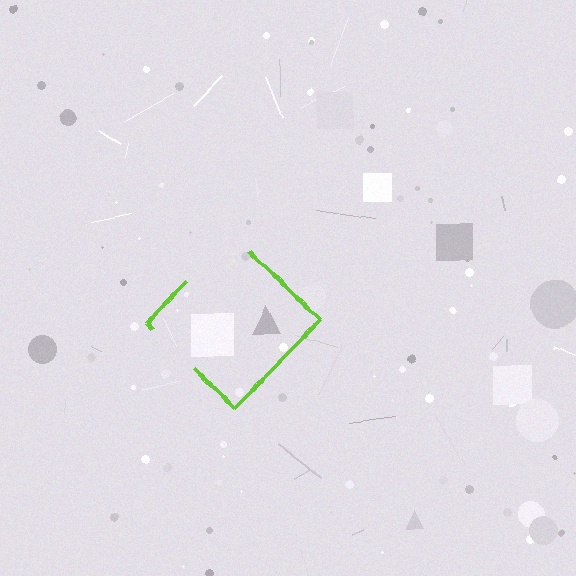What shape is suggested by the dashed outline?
The dashed outline suggests a diamond.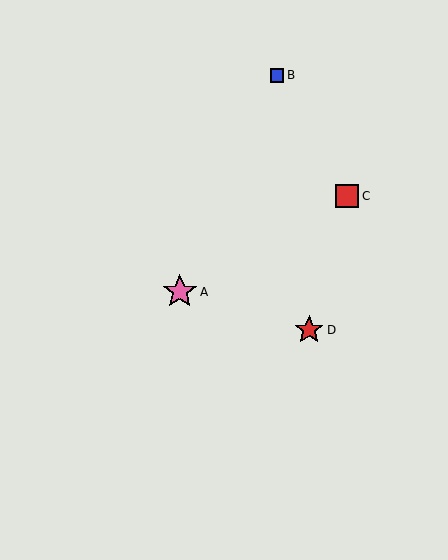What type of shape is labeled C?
Shape C is a red square.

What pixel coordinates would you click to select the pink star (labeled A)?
Click at (180, 292) to select the pink star A.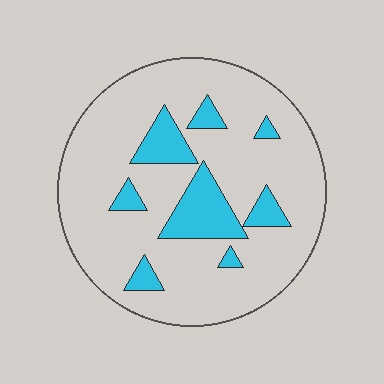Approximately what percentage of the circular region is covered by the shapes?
Approximately 15%.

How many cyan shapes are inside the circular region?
8.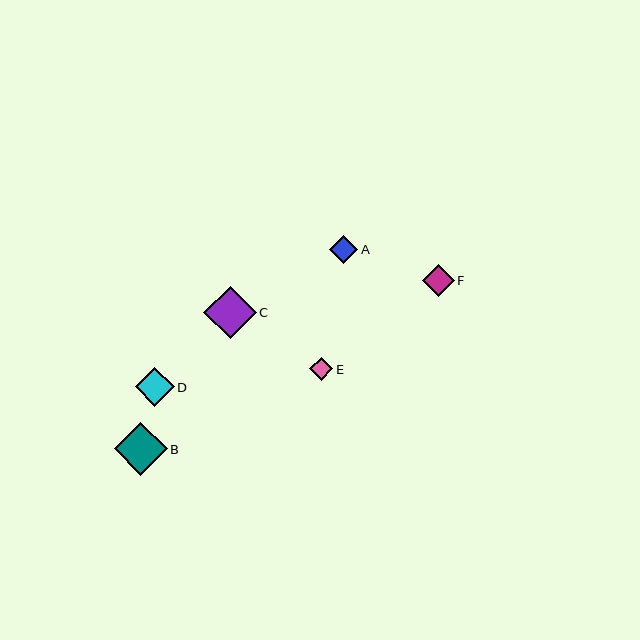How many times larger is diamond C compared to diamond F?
Diamond C is approximately 1.7 times the size of diamond F.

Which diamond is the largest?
Diamond B is the largest with a size of approximately 53 pixels.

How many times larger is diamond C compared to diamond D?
Diamond C is approximately 1.3 times the size of diamond D.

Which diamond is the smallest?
Diamond E is the smallest with a size of approximately 23 pixels.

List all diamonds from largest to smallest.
From largest to smallest: B, C, D, F, A, E.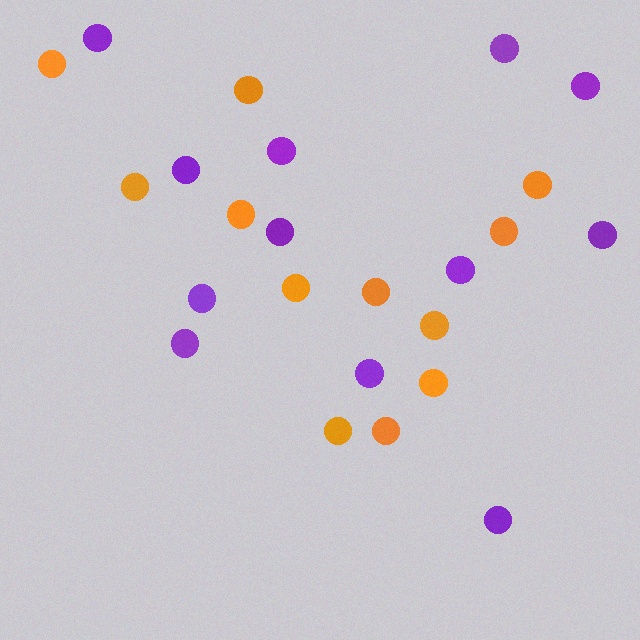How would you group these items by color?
There are 2 groups: one group of orange circles (12) and one group of purple circles (12).